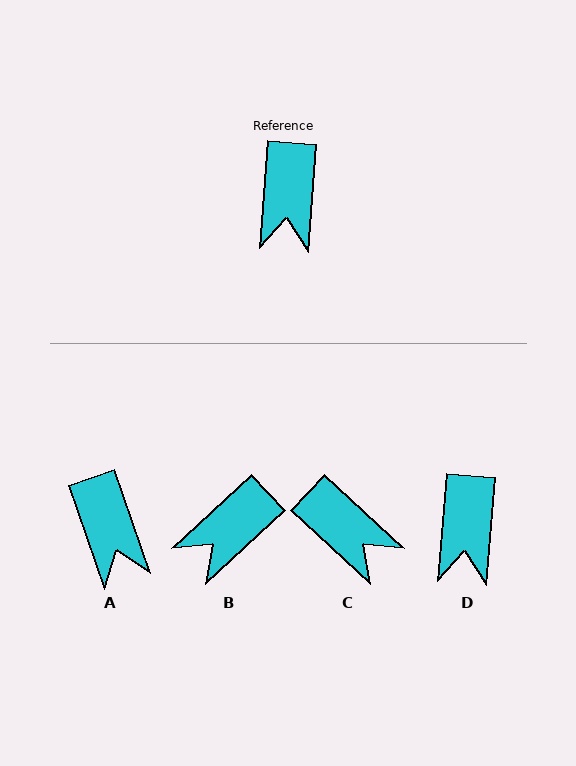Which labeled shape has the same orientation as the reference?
D.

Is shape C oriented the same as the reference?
No, it is off by about 52 degrees.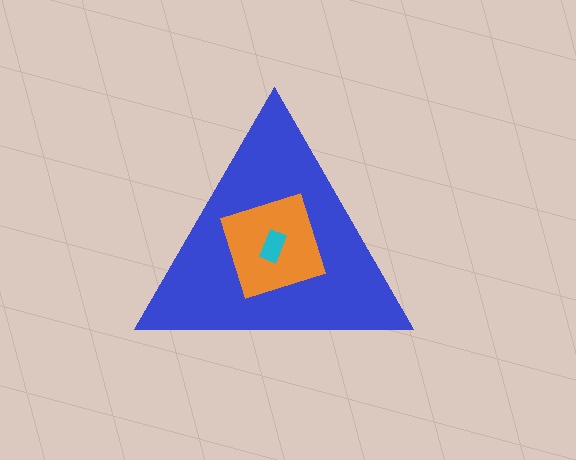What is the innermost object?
The cyan rectangle.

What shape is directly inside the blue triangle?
The orange diamond.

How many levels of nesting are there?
3.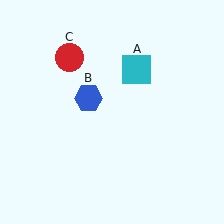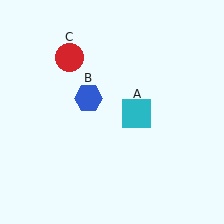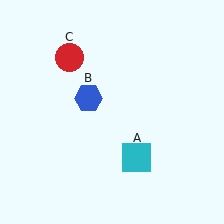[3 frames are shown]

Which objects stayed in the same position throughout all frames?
Blue hexagon (object B) and red circle (object C) remained stationary.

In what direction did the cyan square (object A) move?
The cyan square (object A) moved down.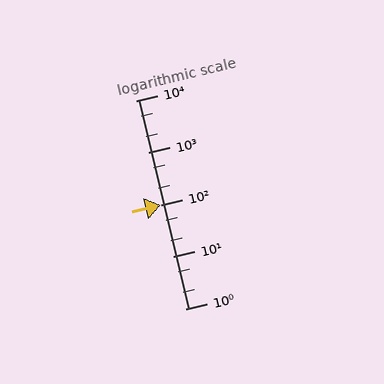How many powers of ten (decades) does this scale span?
The scale spans 4 decades, from 1 to 10000.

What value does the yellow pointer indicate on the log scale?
The pointer indicates approximately 100.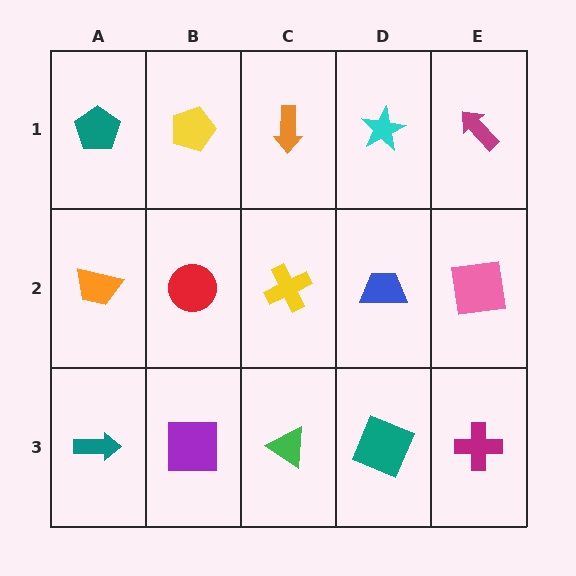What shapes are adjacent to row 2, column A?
A teal pentagon (row 1, column A), a teal arrow (row 3, column A), a red circle (row 2, column B).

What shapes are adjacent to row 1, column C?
A yellow cross (row 2, column C), a yellow pentagon (row 1, column B), a cyan star (row 1, column D).